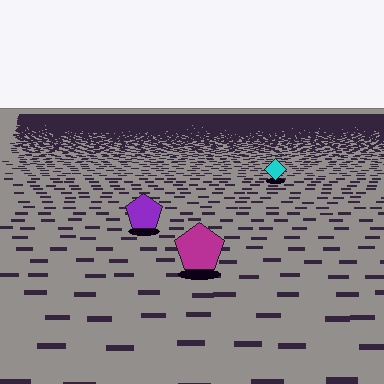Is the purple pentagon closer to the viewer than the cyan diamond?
Yes. The purple pentagon is closer — you can tell from the texture gradient: the ground texture is coarser near it.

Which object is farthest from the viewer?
The cyan diamond is farthest from the viewer. It appears smaller and the ground texture around it is denser.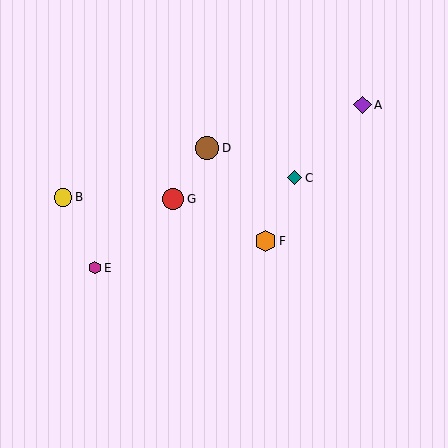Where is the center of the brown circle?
The center of the brown circle is at (207, 148).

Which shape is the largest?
The brown circle (labeled D) is the largest.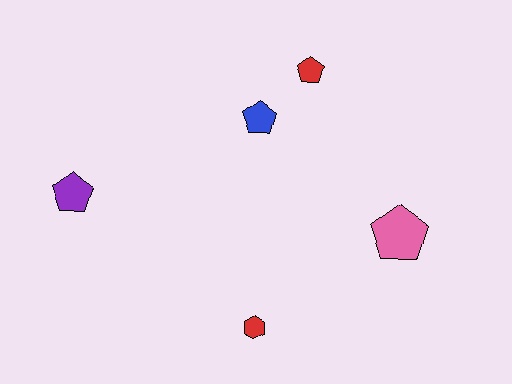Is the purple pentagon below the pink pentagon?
No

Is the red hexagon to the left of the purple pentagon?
No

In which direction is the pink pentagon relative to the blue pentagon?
The pink pentagon is to the right of the blue pentagon.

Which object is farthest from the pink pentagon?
The purple pentagon is farthest from the pink pentagon.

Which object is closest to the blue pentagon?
The red pentagon is closest to the blue pentagon.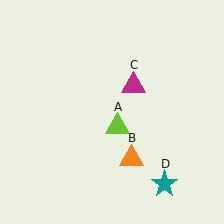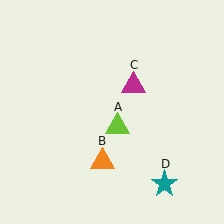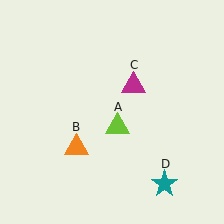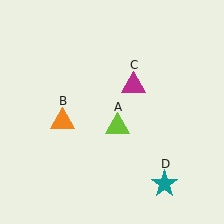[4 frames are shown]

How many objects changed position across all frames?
1 object changed position: orange triangle (object B).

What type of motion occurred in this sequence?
The orange triangle (object B) rotated clockwise around the center of the scene.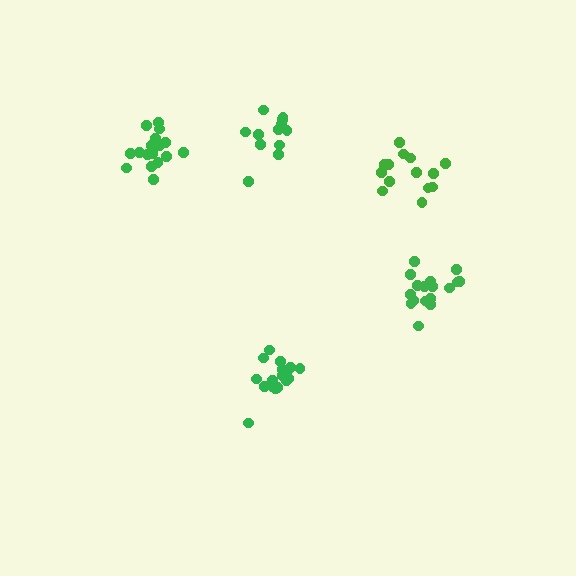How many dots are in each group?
Group 1: 12 dots, Group 2: 17 dots, Group 3: 18 dots, Group 4: 17 dots, Group 5: 14 dots (78 total).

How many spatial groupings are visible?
There are 5 spatial groupings.